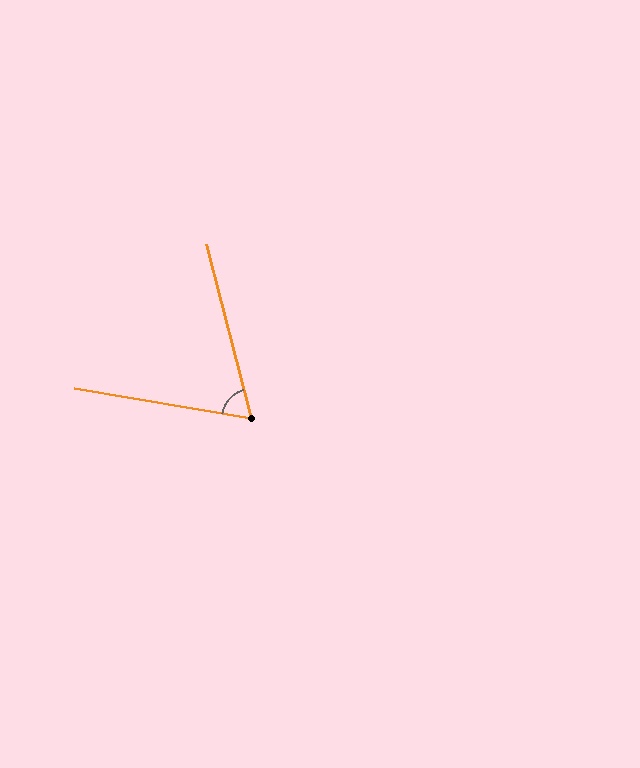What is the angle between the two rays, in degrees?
Approximately 66 degrees.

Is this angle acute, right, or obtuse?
It is acute.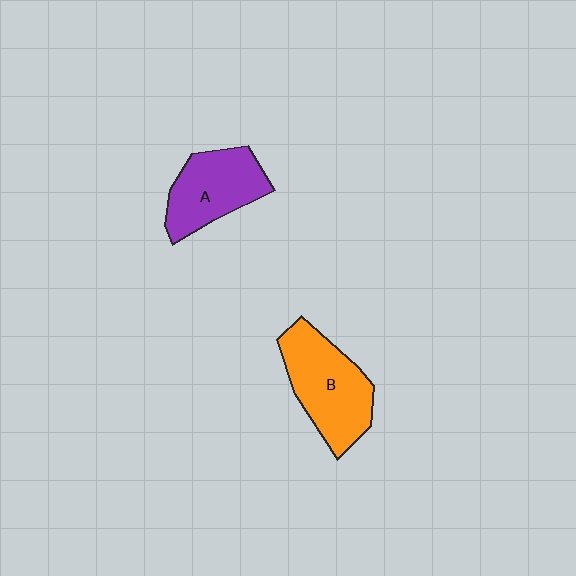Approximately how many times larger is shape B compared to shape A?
Approximately 1.2 times.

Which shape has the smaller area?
Shape A (purple).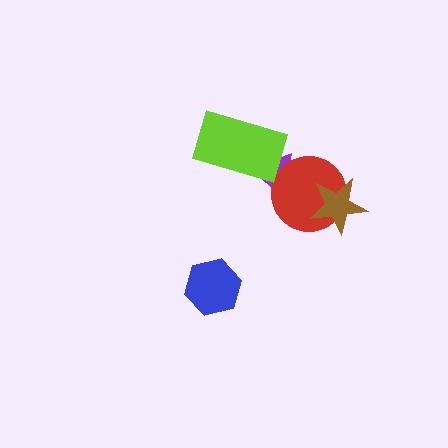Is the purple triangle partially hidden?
Yes, it is partially covered by another shape.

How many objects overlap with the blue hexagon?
0 objects overlap with the blue hexagon.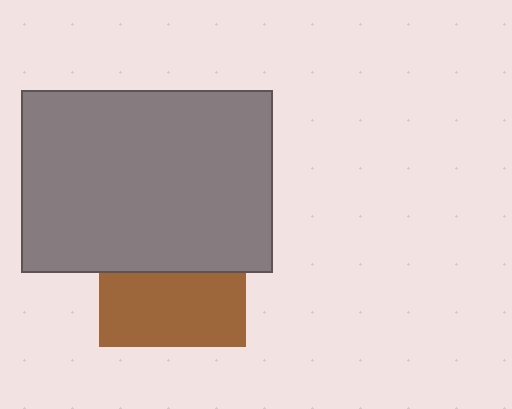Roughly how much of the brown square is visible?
About half of it is visible (roughly 51%).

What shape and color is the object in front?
The object in front is a gray rectangle.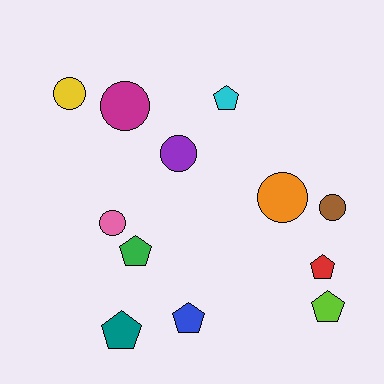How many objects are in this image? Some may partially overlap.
There are 12 objects.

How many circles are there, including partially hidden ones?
There are 6 circles.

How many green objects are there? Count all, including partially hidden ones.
There is 1 green object.